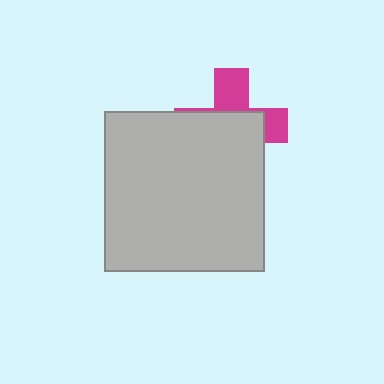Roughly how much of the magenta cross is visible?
A small part of it is visible (roughly 38%).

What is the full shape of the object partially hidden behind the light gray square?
The partially hidden object is a magenta cross.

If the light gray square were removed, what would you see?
You would see the complete magenta cross.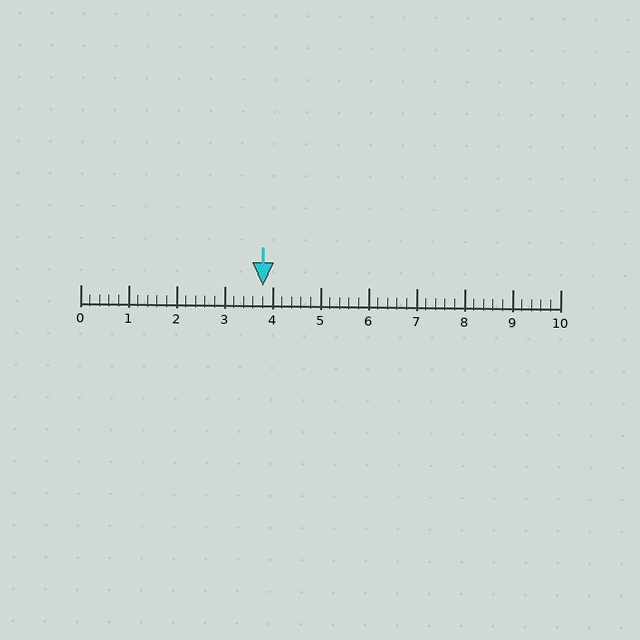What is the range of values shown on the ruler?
The ruler shows values from 0 to 10.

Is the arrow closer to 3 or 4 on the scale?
The arrow is closer to 4.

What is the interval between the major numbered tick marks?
The major tick marks are spaced 1 units apart.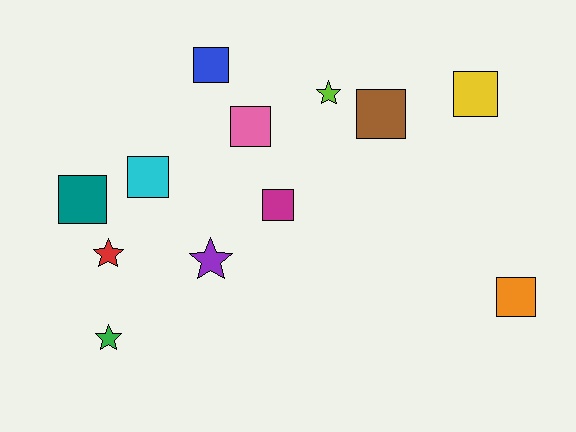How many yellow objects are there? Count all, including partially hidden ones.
There is 1 yellow object.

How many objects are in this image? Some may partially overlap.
There are 12 objects.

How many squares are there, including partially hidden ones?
There are 8 squares.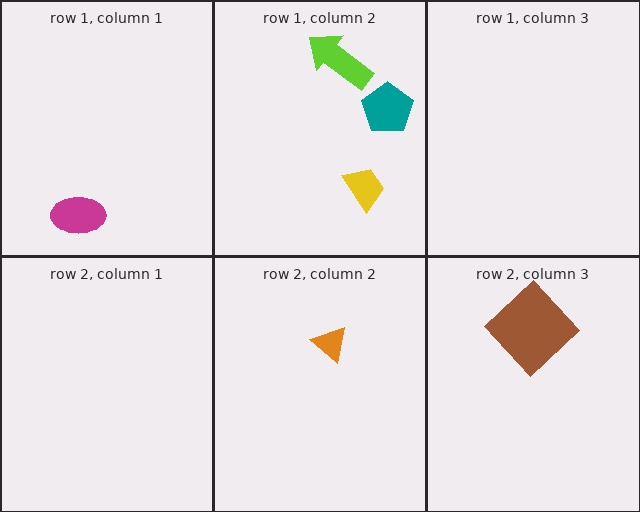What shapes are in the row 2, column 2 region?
The orange triangle.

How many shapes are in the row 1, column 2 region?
3.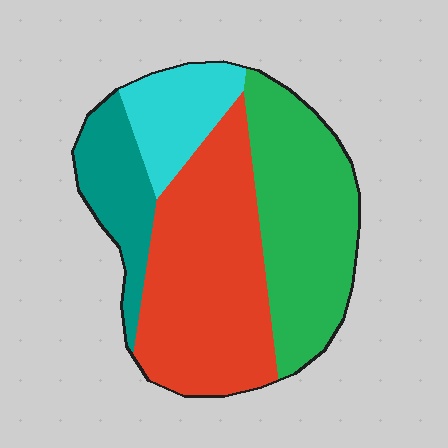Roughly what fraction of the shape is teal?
Teal takes up less than a quarter of the shape.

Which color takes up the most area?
Red, at roughly 40%.